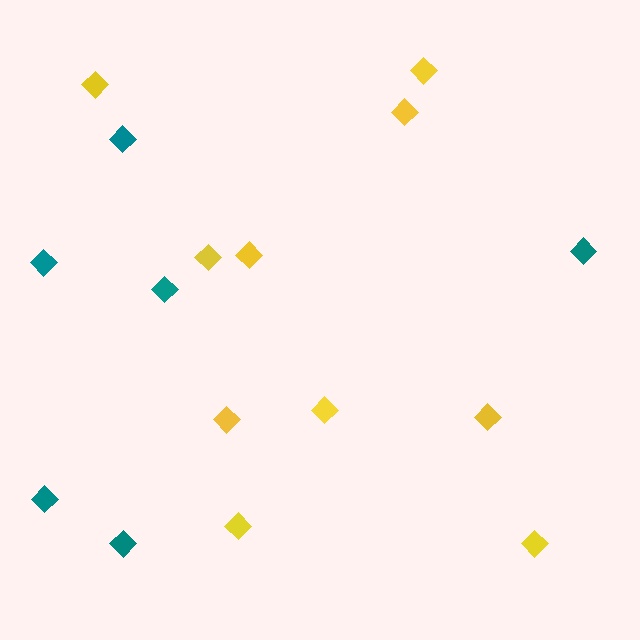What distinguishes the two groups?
There are 2 groups: one group of yellow diamonds (10) and one group of teal diamonds (6).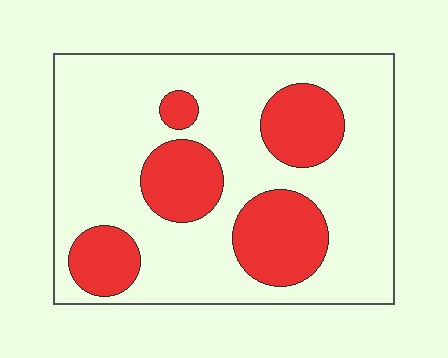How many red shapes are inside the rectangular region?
5.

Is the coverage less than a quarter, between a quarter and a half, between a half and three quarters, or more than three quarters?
Between a quarter and a half.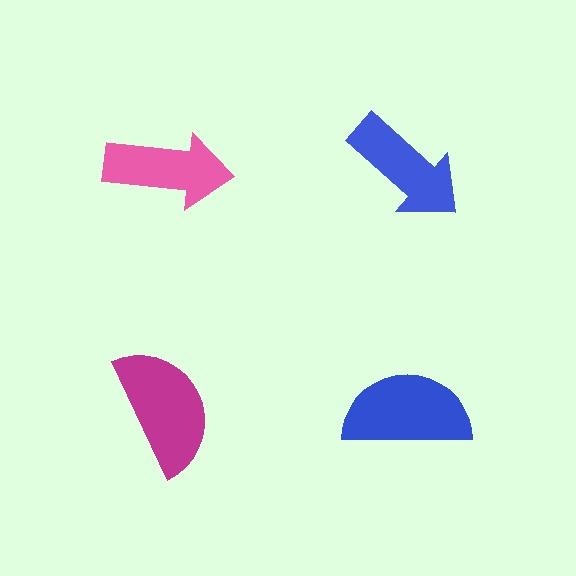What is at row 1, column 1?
A pink arrow.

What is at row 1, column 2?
A blue arrow.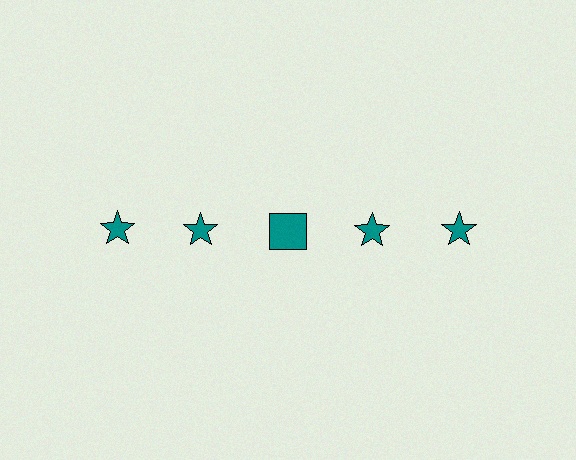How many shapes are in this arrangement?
There are 5 shapes arranged in a grid pattern.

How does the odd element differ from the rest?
It has a different shape: square instead of star.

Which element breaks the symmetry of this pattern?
The teal square in the top row, center column breaks the symmetry. All other shapes are teal stars.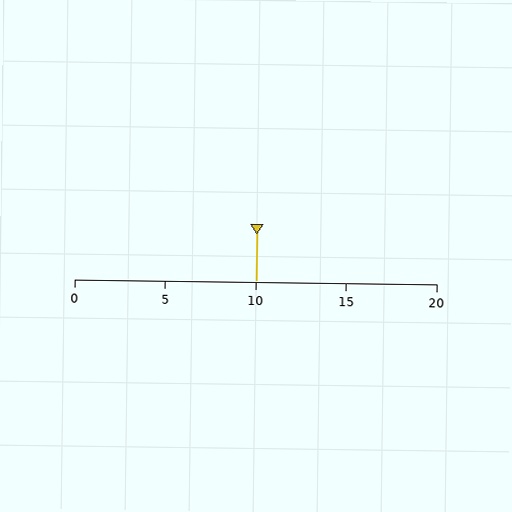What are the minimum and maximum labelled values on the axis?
The axis runs from 0 to 20.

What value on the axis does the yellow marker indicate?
The marker indicates approximately 10.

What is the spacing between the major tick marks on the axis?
The major ticks are spaced 5 apart.